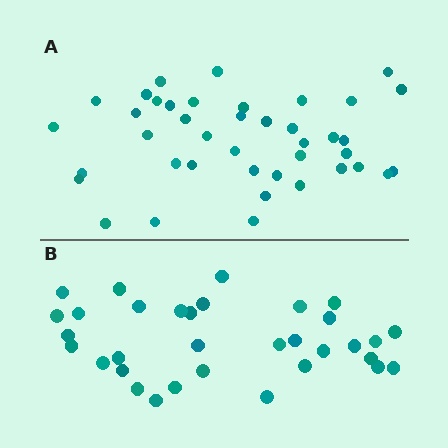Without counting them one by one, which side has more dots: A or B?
Region A (the top region) has more dots.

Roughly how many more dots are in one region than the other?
Region A has roughly 8 or so more dots than region B.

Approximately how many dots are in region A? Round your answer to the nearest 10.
About 40 dots. (The exact count is 41, which rounds to 40.)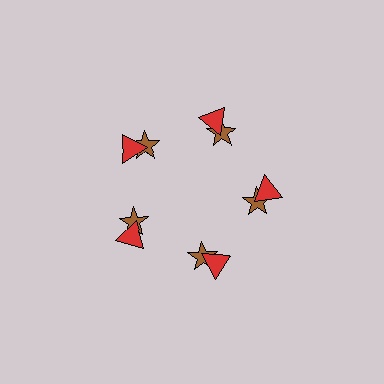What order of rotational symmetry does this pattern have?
This pattern has 5-fold rotational symmetry.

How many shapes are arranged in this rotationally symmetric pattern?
There are 10 shapes, arranged in 5 groups of 2.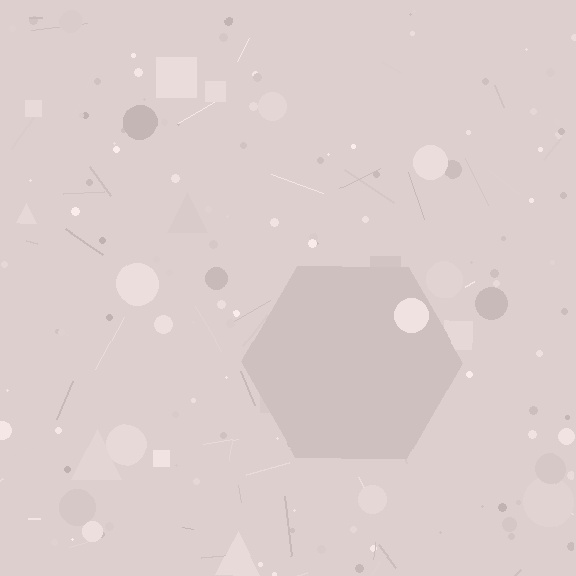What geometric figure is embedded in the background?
A hexagon is embedded in the background.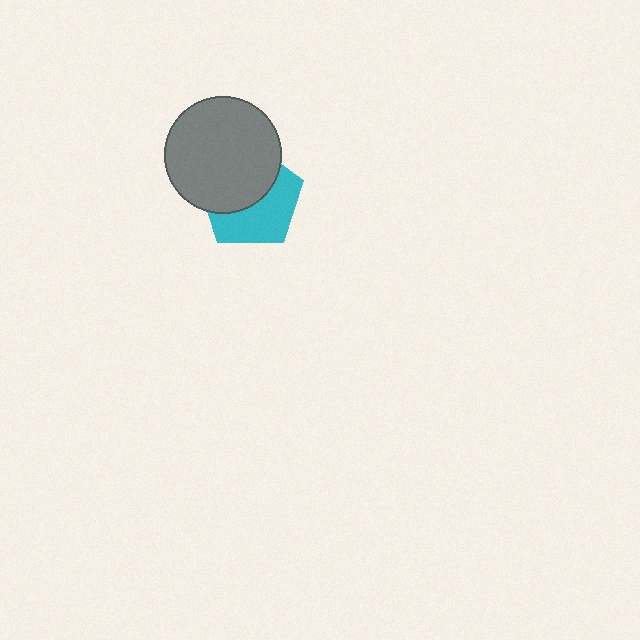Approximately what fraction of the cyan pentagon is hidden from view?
Roughly 51% of the cyan pentagon is hidden behind the gray circle.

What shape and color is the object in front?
The object in front is a gray circle.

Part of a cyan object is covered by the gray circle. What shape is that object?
It is a pentagon.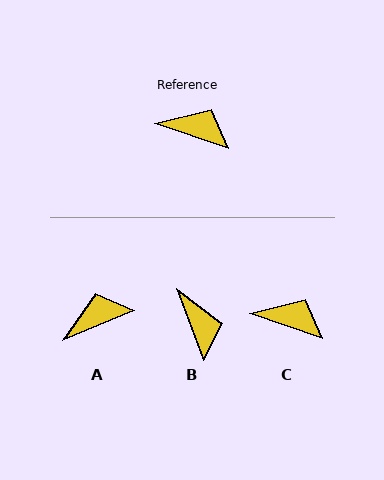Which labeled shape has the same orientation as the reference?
C.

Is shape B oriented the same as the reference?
No, it is off by about 50 degrees.